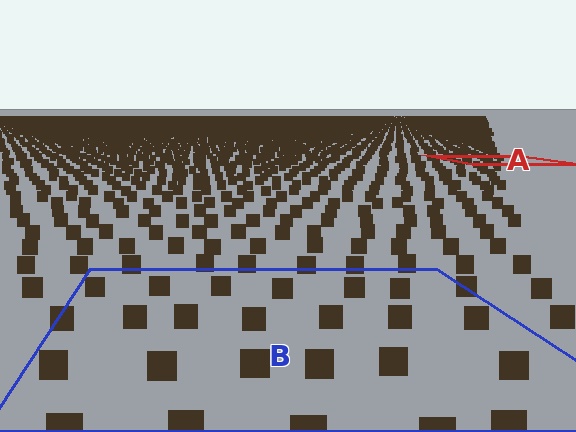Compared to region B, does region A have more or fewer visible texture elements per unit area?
Region A has more texture elements per unit area — they are packed more densely because it is farther away.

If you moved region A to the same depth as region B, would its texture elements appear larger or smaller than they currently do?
They would appear larger. At a closer depth, the same texture elements are projected at a bigger on-screen size.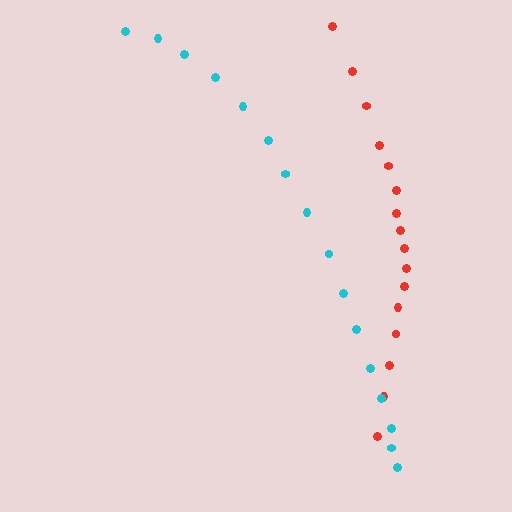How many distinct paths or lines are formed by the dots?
There are 2 distinct paths.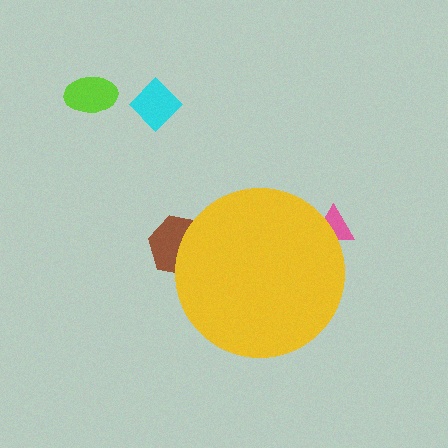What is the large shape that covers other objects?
A yellow circle.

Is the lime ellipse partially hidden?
No, the lime ellipse is fully visible.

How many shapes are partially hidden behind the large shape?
2 shapes are partially hidden.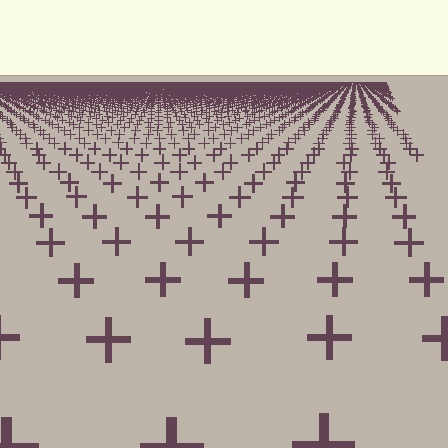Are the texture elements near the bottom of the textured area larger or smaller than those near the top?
Larger. Near the bottom, elements are closer to the viewer and appear at a bigger on-screen size.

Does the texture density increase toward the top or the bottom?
Density increases toward the top.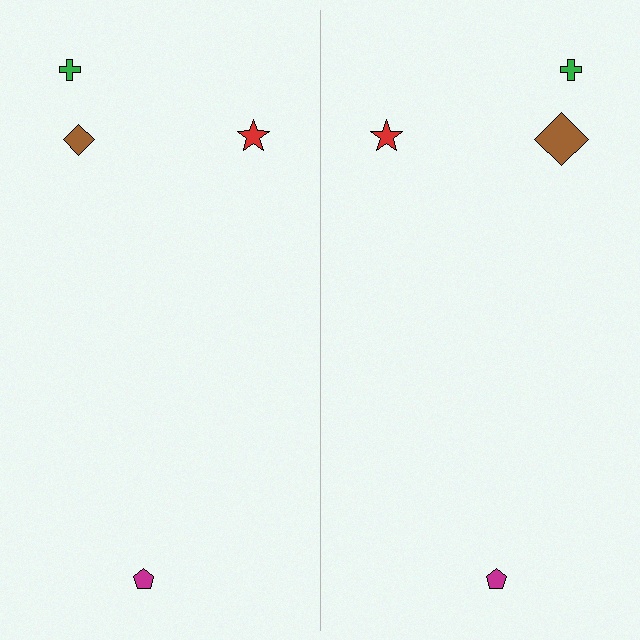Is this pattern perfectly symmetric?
No, the pattern is not perfectly symmetric. The brown diamond on the right side has a different size than its mirror counterpart.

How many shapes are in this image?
There are 8 shapes in this image.